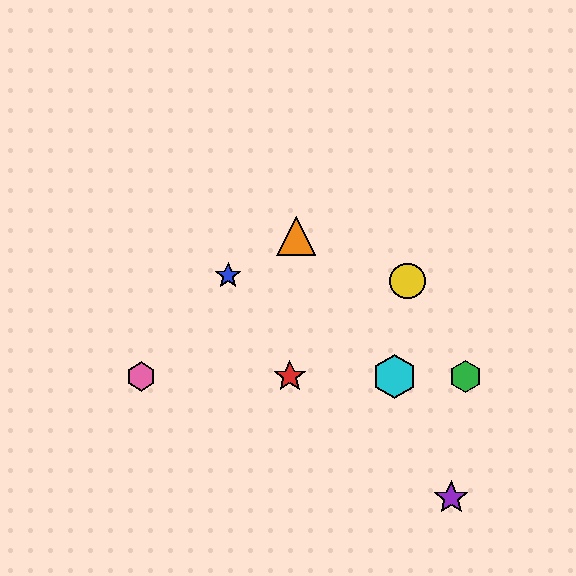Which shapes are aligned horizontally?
The red star, the green hexagon, the cyan hexagon, the pink hexagon are aligned horizontally.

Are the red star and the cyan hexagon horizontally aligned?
Yes, both are at y≈376.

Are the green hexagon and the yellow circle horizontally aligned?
No, the green hexagon is at y≈376 and the yellow circle is at y≈281.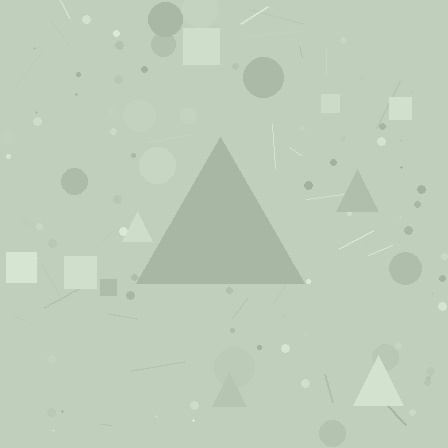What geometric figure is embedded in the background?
A triangle is embedded in the background.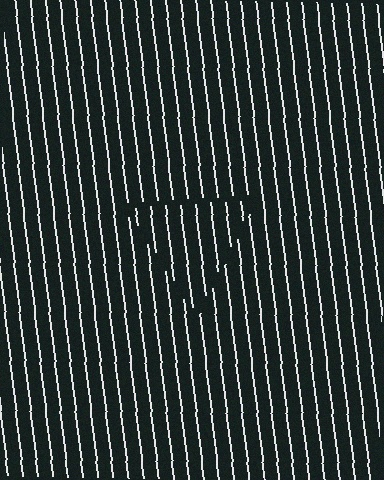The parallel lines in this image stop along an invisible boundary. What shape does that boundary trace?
An illusory triangle. The interior of the shape contains the same grating, shifted by half a period — the contour is defined by the phase discontinuity where line-ends from the inner and outer gratings abut.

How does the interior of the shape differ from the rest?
The interior of the shape contains the same grating, shifted by half a period — the contour is defined by the phase discontinuity where line-ends from the inner and outer gratings abut.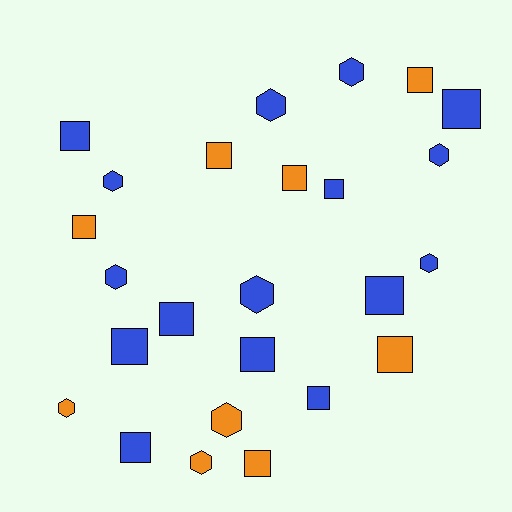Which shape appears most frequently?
Square, with 15 objects.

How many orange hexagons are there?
There are 3 orange hexagons.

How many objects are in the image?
There are 25 objects.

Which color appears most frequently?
Blue, with 16 objects.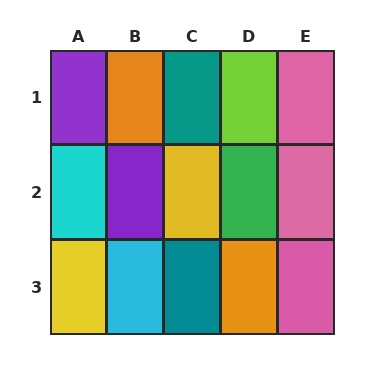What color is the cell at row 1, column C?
Teal.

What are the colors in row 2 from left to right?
Cyan, purple, yellow, green, pink.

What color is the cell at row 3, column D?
Orange.